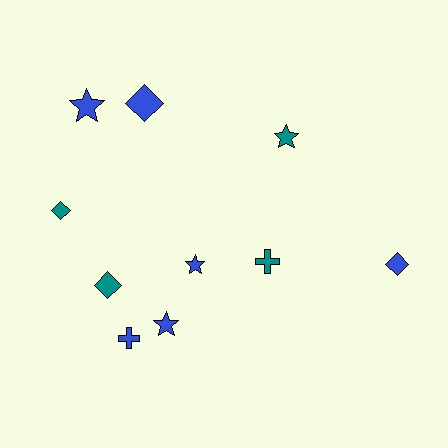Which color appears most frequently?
Blue, with 6 objects.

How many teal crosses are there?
There is 1 teal cross.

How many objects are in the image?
There are 10 objects.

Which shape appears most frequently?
Star, with 4 objects.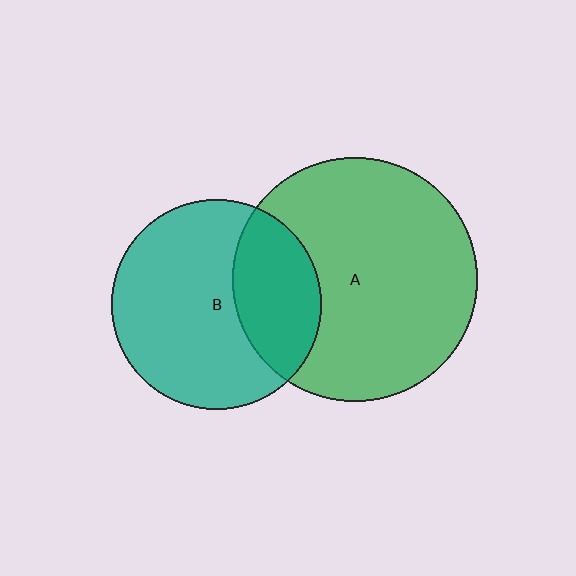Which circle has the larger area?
Circle A (green).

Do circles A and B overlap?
Yes.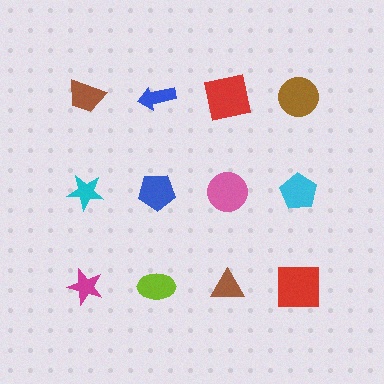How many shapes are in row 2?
4 shapes.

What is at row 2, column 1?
A cyan star.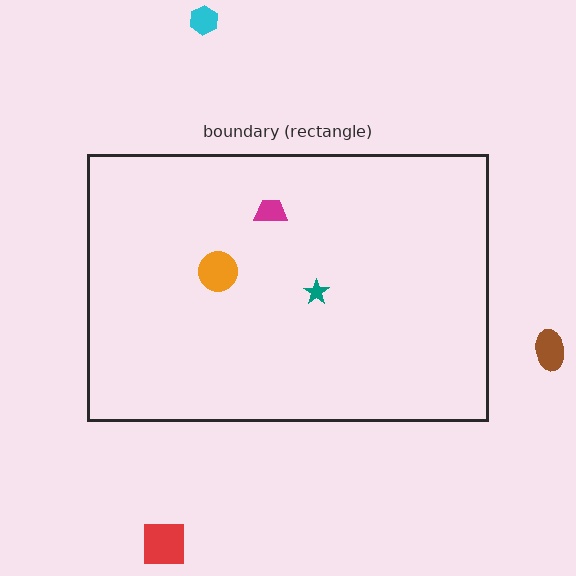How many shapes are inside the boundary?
3 inside, 3 outside.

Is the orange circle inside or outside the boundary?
Inside.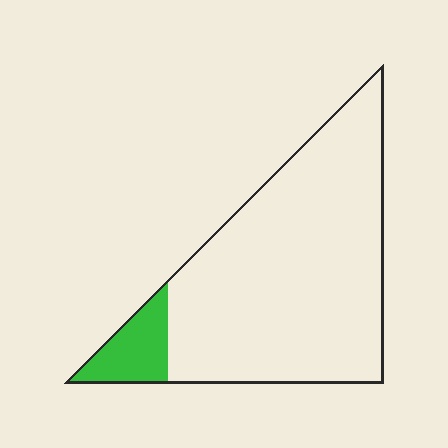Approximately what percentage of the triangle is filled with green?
Approximately 10%.